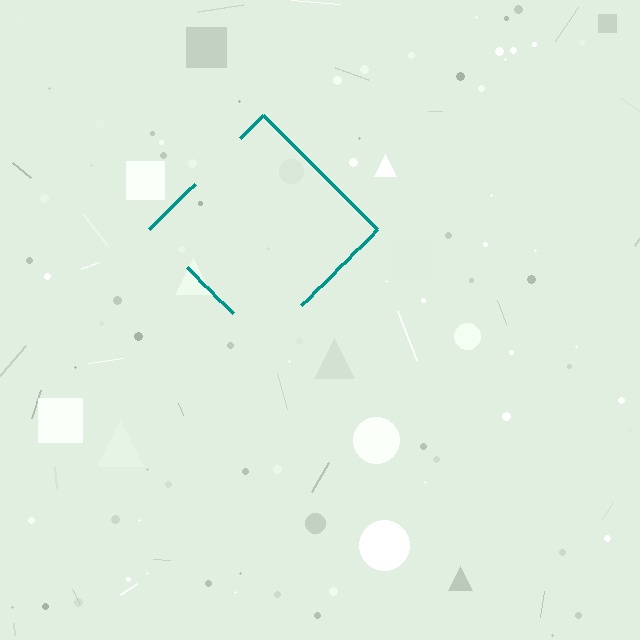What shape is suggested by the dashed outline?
The dashed outline suggests a diamond.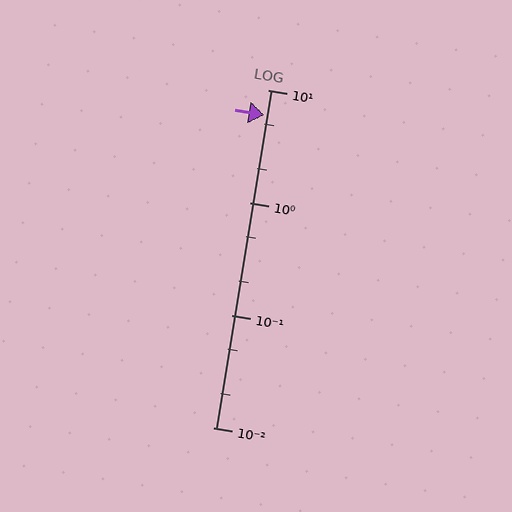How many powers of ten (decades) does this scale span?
The scale spans 3 decades, from 0.01 to 10.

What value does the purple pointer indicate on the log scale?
The pointer indicates approximately 6.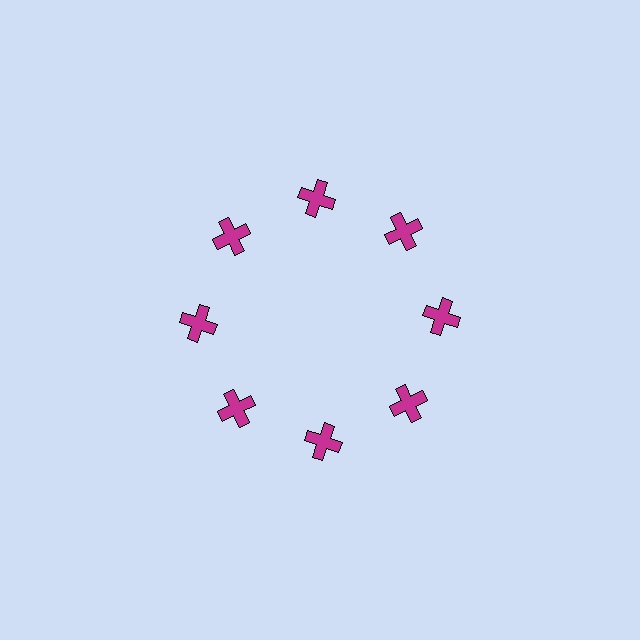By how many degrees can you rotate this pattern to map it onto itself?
The pattern maps onto itself every 45 degrees of rotation.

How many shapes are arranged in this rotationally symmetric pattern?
There are 8 shapes, arranged in 8 groups of 1.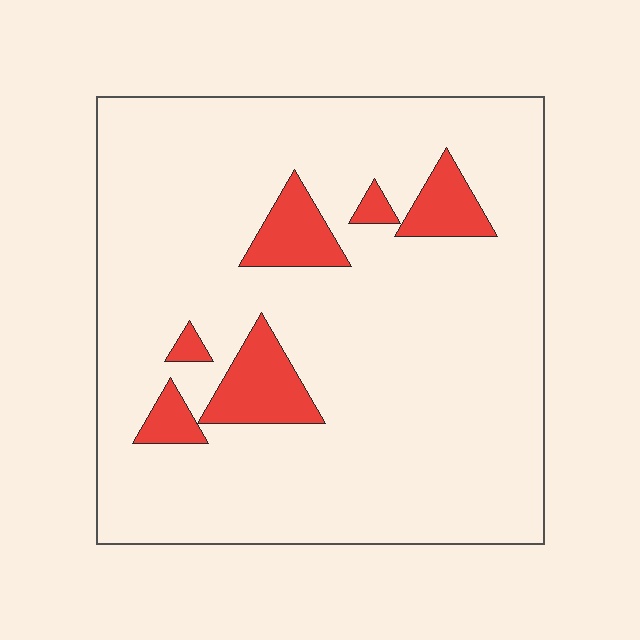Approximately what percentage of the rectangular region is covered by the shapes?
Approximately 10%.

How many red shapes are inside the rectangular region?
6.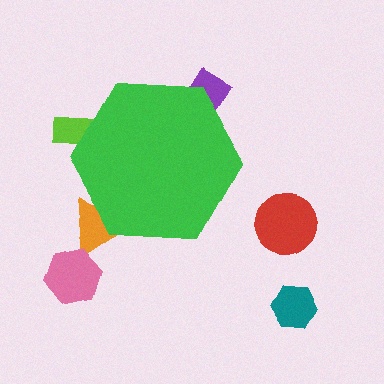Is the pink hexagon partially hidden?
No, the pink hexagon is fully visible.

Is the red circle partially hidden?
No, the red circle is fully visible.